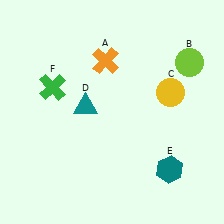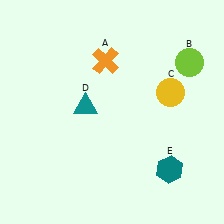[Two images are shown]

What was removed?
The green cross (F) was removed in Image 2.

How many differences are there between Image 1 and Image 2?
There is 1 difference between the two images.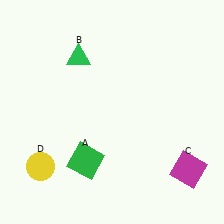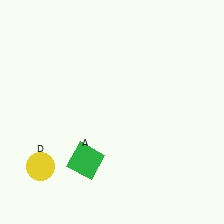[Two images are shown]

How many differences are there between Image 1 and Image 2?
There are 2 differences between the two images.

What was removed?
The magenta square (C), the green triangle (B) were removed in Image 2.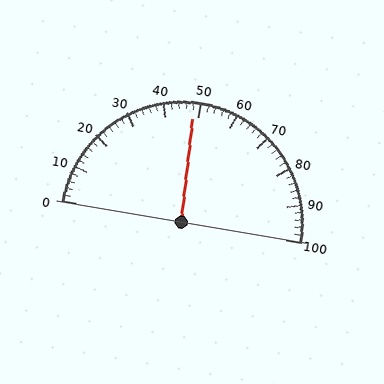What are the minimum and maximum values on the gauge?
The gauge ranges from 0 to 100.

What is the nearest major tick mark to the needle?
The nearest major tick mark is 50.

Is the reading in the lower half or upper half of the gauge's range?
The reading is in the lower half of the range (0 to 100).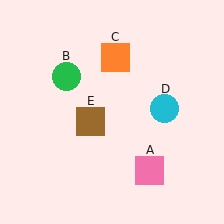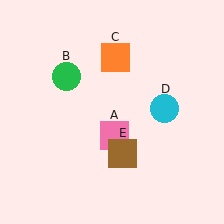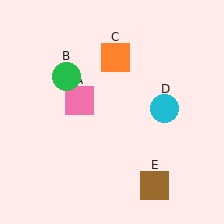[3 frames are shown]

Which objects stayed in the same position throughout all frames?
Green circle (object B) and orange square (object C) and cyan circle (object D) remained stationary.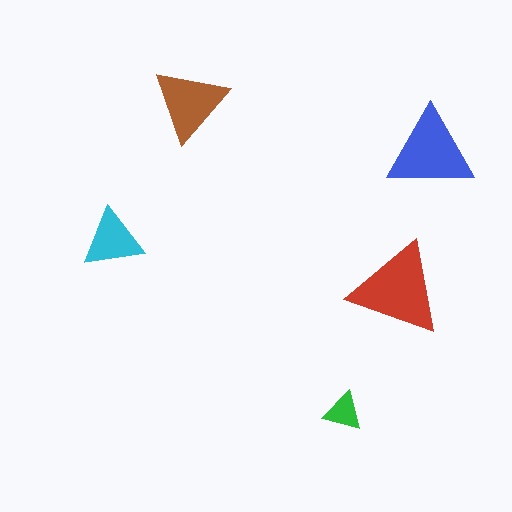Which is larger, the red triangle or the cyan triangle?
The red one.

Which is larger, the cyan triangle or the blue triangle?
The blue one.